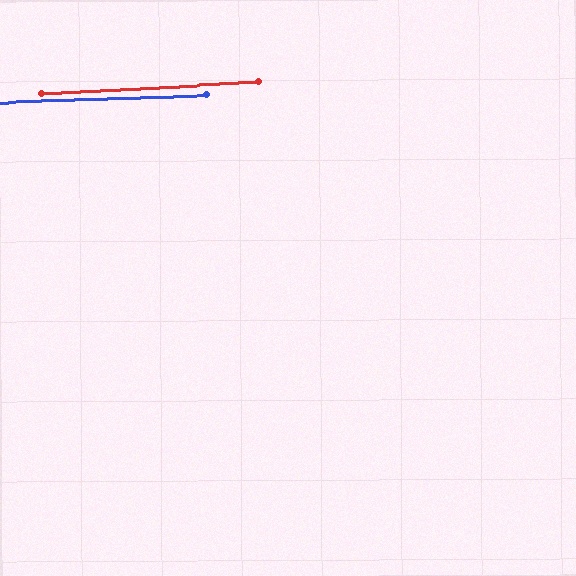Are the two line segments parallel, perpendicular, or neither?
Parallel — their directions differ by only 1.1°.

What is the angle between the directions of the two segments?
Approximately 1 degree.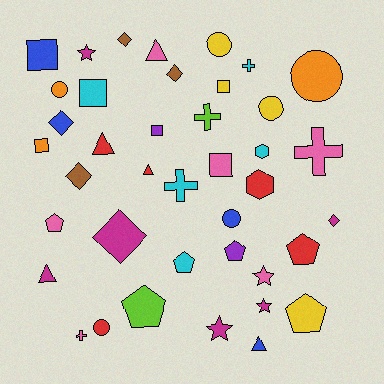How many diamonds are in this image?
There are 6 diamonds.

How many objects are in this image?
There are 40 objects.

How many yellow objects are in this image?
There are 4 yellow objects.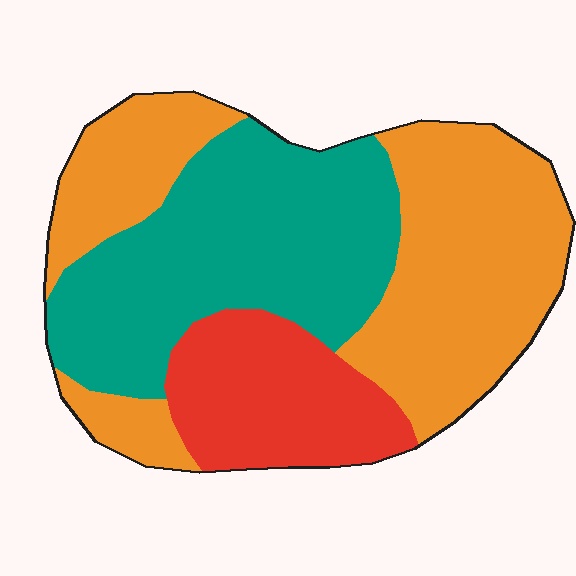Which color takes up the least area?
Red, at roughly 20%.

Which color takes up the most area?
Orange, at roughly 45%.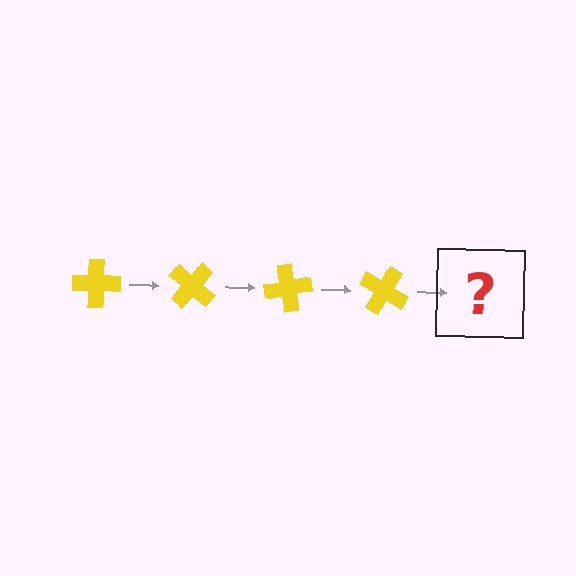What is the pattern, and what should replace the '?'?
The pattern is that the cross rotates 40 degrees each step. The '?' should be a yellow cross rotated 160 degrees.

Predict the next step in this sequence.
The next step is a yellow cross rotated 160 degrees.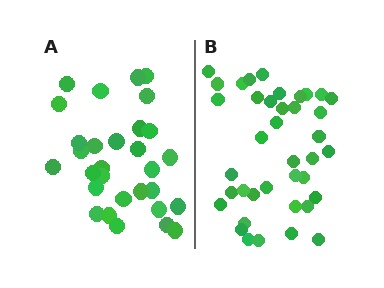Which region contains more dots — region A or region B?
Region B (the right region) has more dots.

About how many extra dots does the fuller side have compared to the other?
Region B has roughly 8 or so more dots than region A.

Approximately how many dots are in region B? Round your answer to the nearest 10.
About 40 dots. (The exact count is 39, which rounds to 40.)